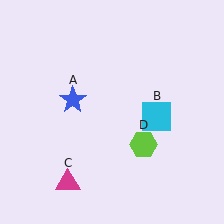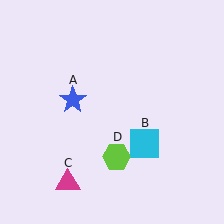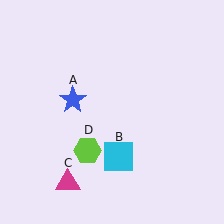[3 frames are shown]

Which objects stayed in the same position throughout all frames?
Blue star (object A) and magenta triangle (object C) remained stationary.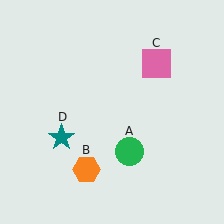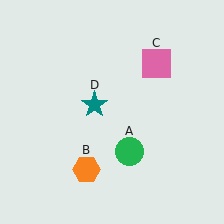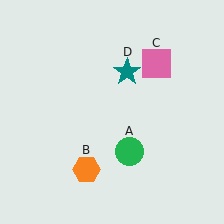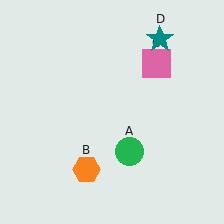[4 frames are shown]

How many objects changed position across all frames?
1 object changed position: teal star (object D).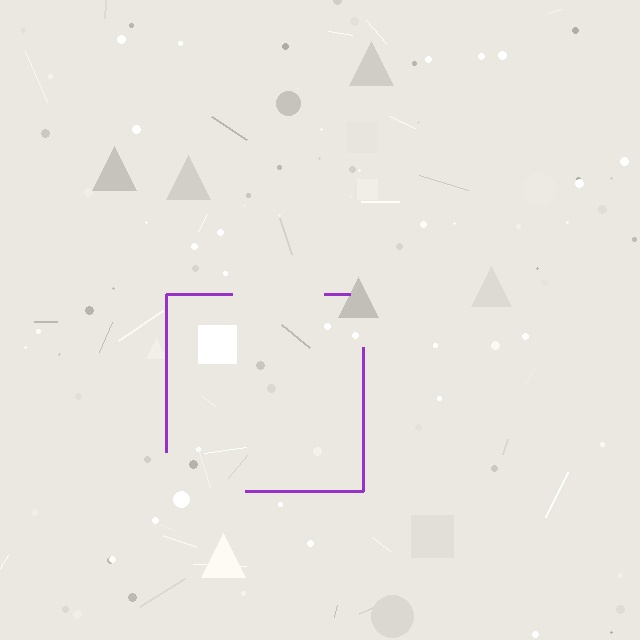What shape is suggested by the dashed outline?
The dashed outline suggests a square.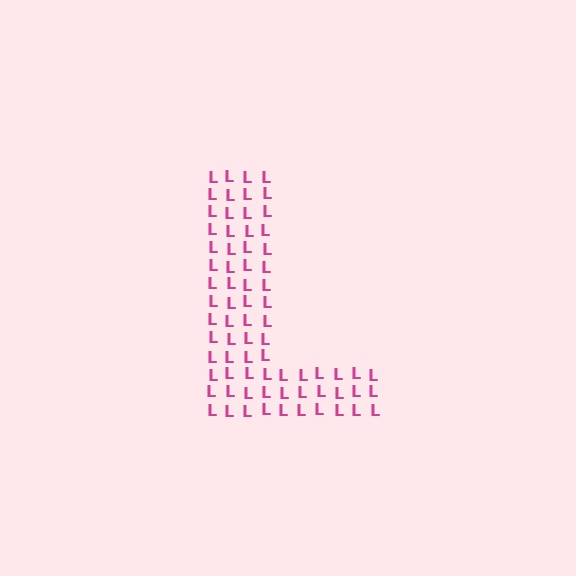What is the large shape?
The large shape is the letter L.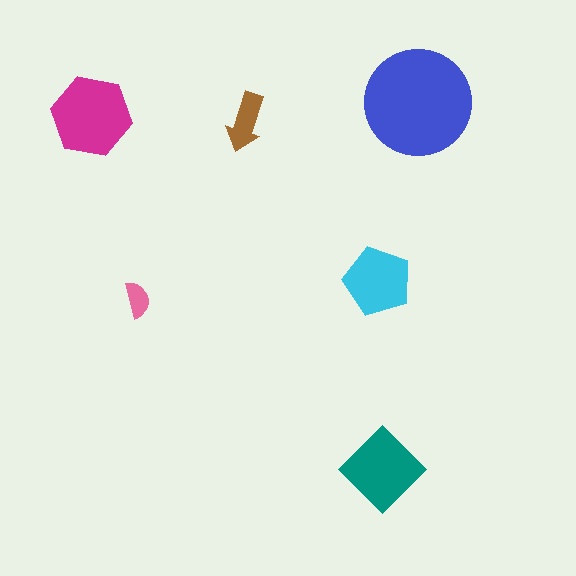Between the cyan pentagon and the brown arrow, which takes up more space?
The cyan pentagon.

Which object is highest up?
The blue circle is topmost.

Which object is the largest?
The blue circle.